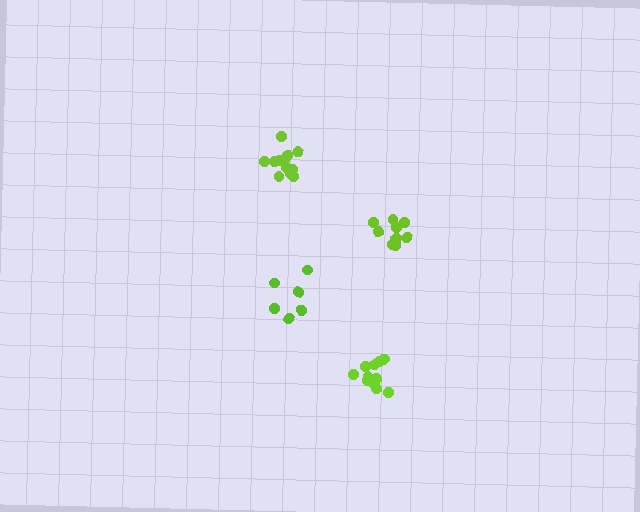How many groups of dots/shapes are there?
There are 4 groups.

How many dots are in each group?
Group 1: 6 dots, Group 2: 10 dots, Group 3: 12 dots, Group 4: 12 dots (40 total).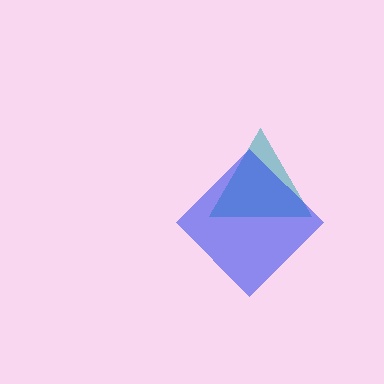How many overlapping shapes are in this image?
There are 2 overlapping shapes in the image.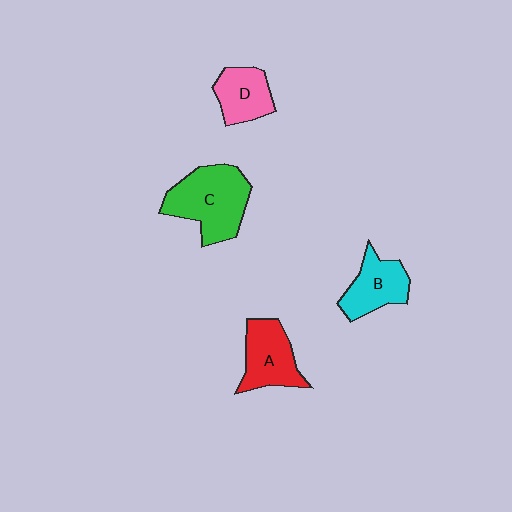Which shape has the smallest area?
Shape D (pink).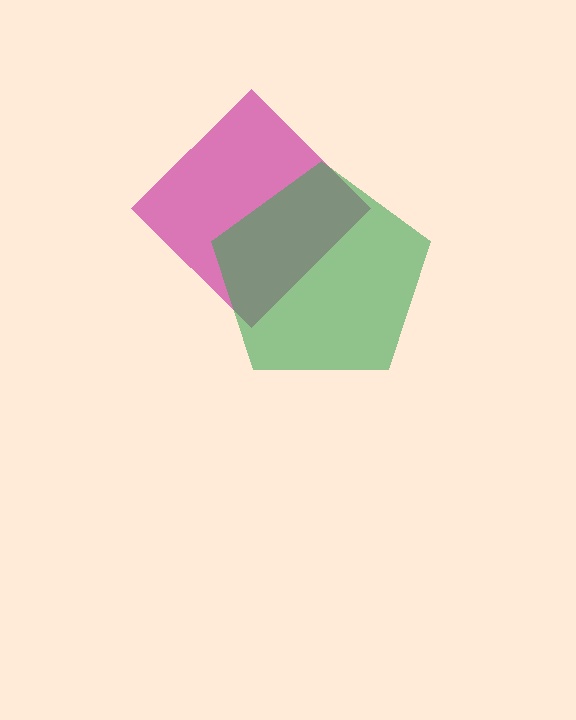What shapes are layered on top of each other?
The layered shapes are: a magenta diamond, a green pentagon.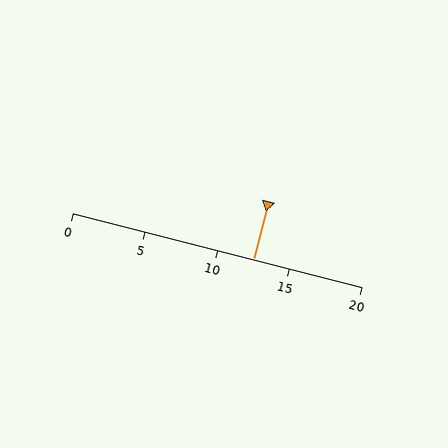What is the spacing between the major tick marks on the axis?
The major ticks are spaced 5 apart.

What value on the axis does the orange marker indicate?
The marker indicates approximately 12.5.